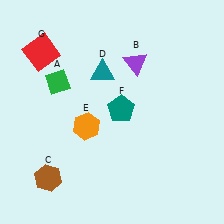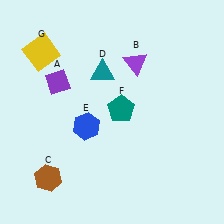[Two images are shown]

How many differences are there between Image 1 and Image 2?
There are 3 differences between the two images.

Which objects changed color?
A changed from green to purple. E changed from orange to blue. G changed from red to yellow.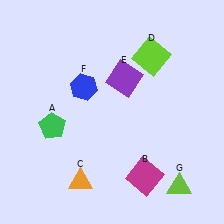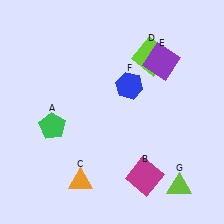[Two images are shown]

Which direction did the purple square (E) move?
The purple square (E) moved right.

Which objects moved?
The objects that moved are: the purple square (E), the blue hexagon (F).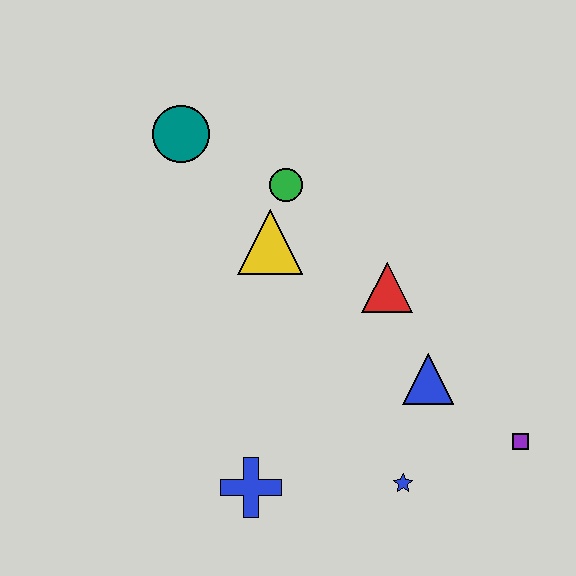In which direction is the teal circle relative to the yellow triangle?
The teal circle is above the yellow triangle.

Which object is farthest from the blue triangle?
The teal circle is farthest from the blue triangle.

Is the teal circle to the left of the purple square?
Yes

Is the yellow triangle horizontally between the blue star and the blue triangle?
No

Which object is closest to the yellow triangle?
The green circle is closest to the yellow triangle.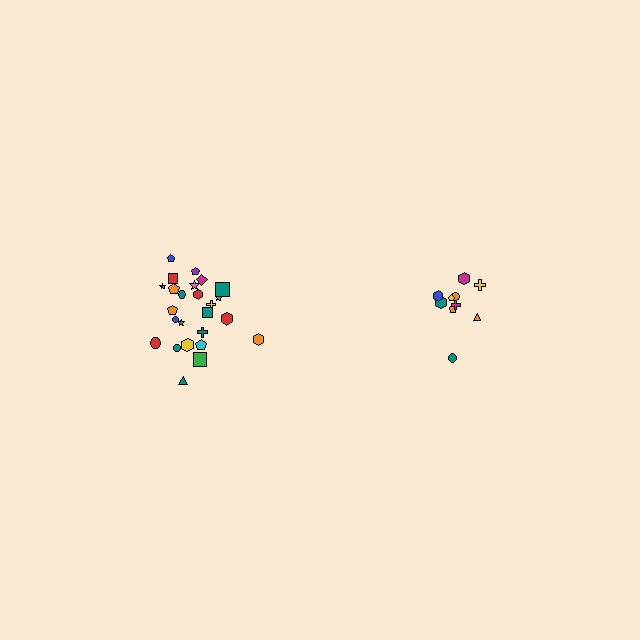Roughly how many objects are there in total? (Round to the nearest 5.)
Roughly 35 objects in total.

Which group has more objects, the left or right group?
The left group.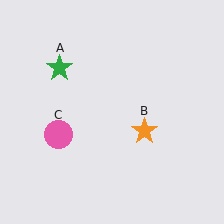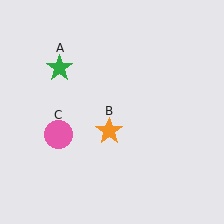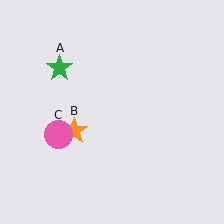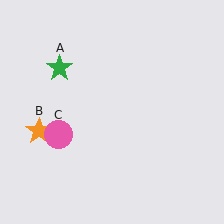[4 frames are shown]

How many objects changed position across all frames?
1 object changed position: orange star (object B).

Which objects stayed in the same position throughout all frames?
Green star (object A) and pink circle (object C) remained stationary.